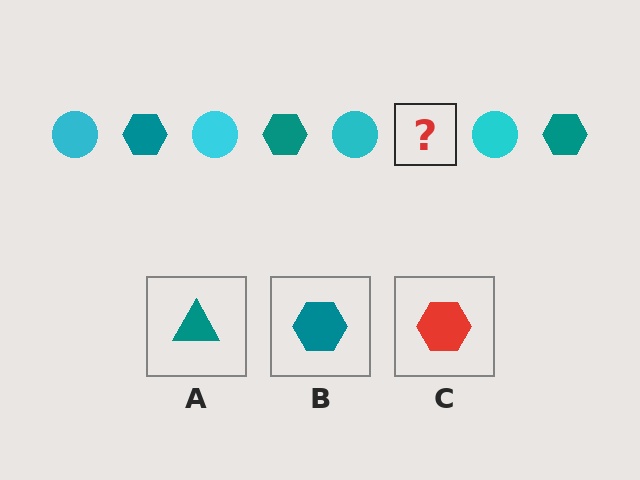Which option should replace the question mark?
Option B.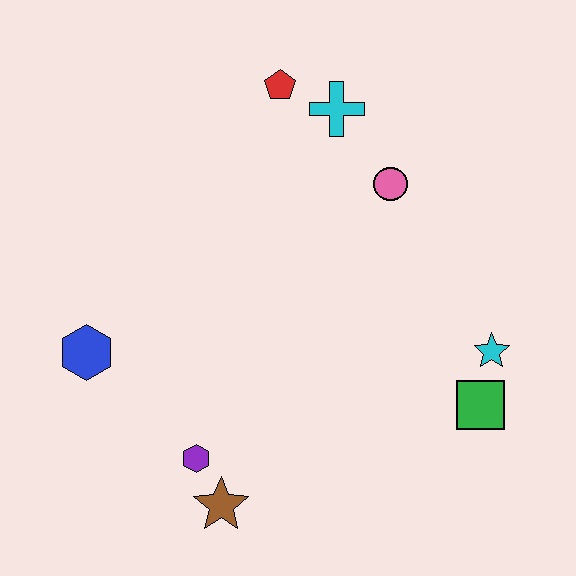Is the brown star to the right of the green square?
No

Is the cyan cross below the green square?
No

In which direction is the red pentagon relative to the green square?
The red pentagon is above the green square.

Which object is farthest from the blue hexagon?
The cyan star is farthest from the blue hexagon.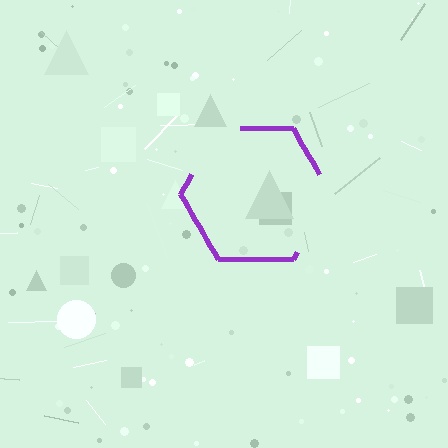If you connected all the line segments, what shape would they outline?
They would outline a hexagon.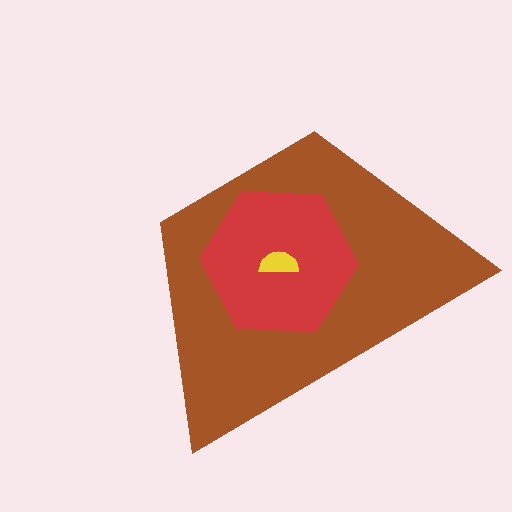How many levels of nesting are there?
3.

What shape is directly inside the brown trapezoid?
The red hexagon.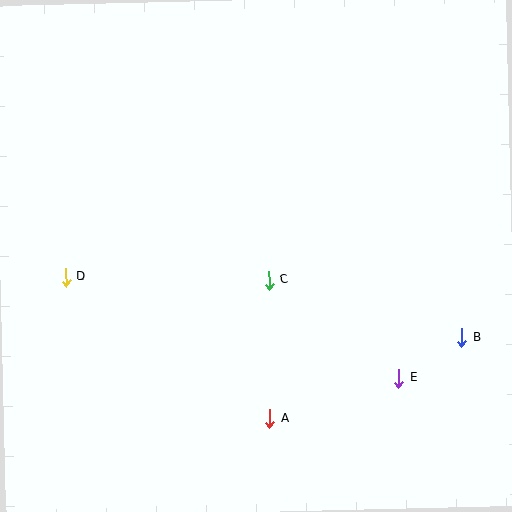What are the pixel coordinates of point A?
Point A is at (270, 418).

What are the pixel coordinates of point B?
Point B is at (462, 337).